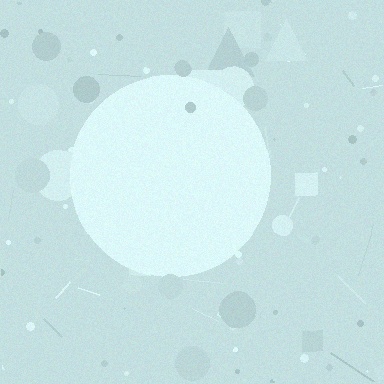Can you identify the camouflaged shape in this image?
The camouflaged shape is a circle.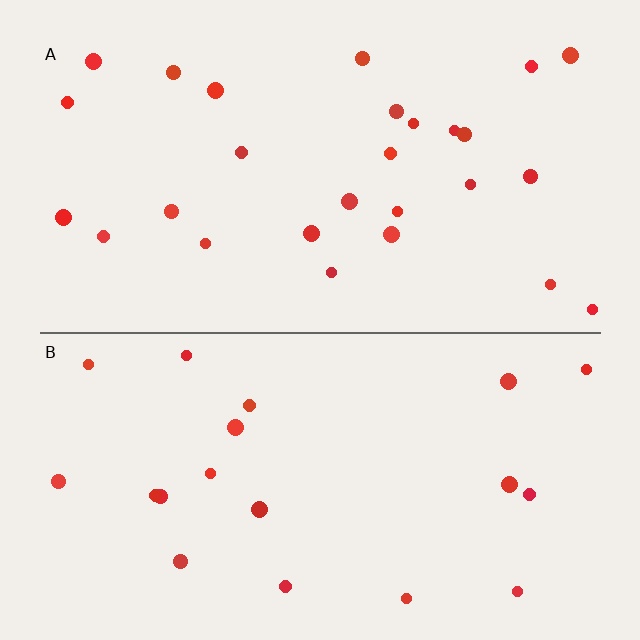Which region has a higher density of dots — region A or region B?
A (the top).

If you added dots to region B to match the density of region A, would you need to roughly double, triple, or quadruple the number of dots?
Approximately double.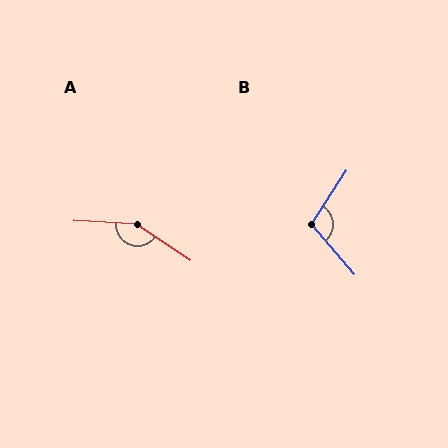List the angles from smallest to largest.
B (106°), A (149°).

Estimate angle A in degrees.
Approximately 149 degrees.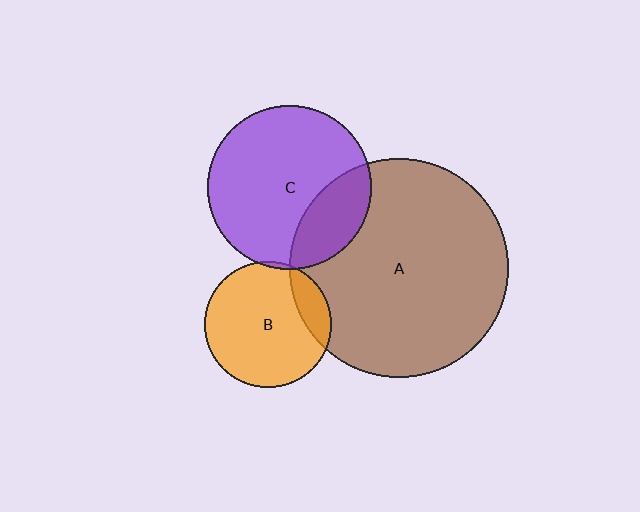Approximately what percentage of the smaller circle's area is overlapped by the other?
Approximately 15%.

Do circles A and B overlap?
Yes.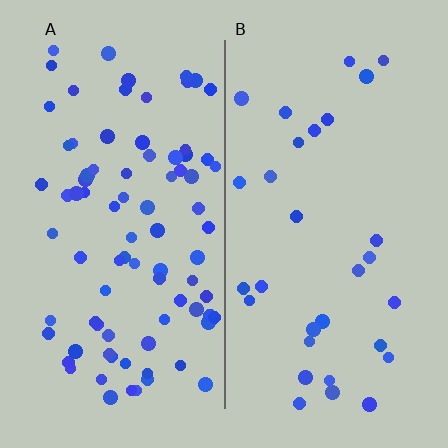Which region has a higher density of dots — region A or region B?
A (the left).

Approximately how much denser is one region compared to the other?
Approximately 2.8× — region A over region B.